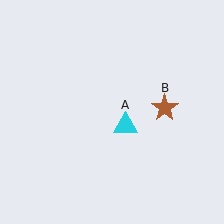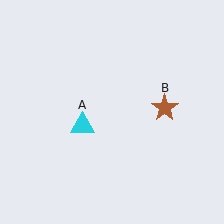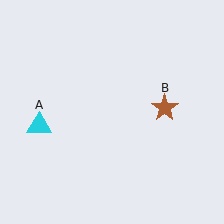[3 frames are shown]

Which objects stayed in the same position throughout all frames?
Brown star (object B) remained stationary.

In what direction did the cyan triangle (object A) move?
The cyan triangle (object A) moved left.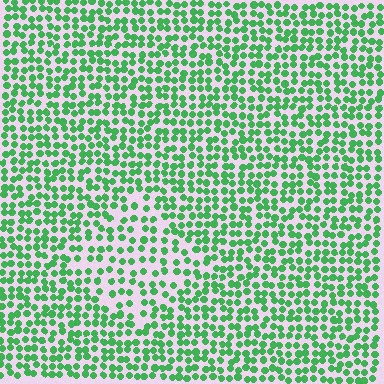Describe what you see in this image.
The image contains small green elements arranged at two different densities. A diamond-shaped region is visible where the elements are less densely packed than the surrounding area.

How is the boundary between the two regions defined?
The boundary is defined by a change in element density (approximately 1.6x ratio). All elements are the same color, size, and shape.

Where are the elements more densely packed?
The elements are more densely packed outside the diamond boundary.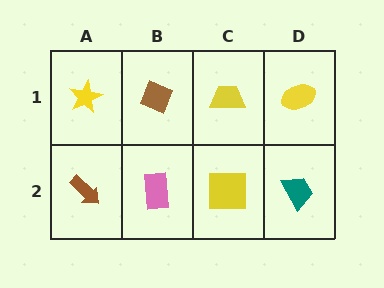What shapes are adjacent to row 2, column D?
A yellow ellipse (row 1, column D), a yellow square (row 2, column C).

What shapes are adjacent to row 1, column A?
A brown arrow (row 2, column A), a brown diamond (row 1, column B).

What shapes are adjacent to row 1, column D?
A teal trapezoid (row 2, column D), a yellow trapezoid (row 1, column C).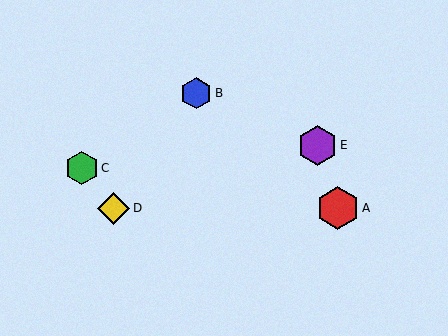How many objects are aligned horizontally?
2 objects (A, D) are aligned horizontally.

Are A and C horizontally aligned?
No, A is at y≈208 and C is at y≈168.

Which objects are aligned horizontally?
Objects A, D are aligned horizontally.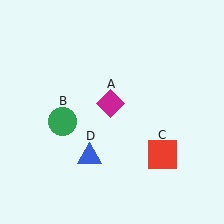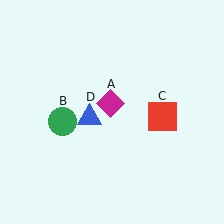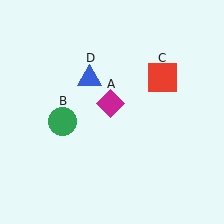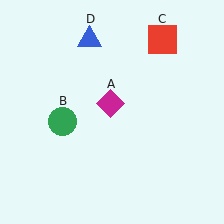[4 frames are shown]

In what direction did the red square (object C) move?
The red square (object C) moved up.